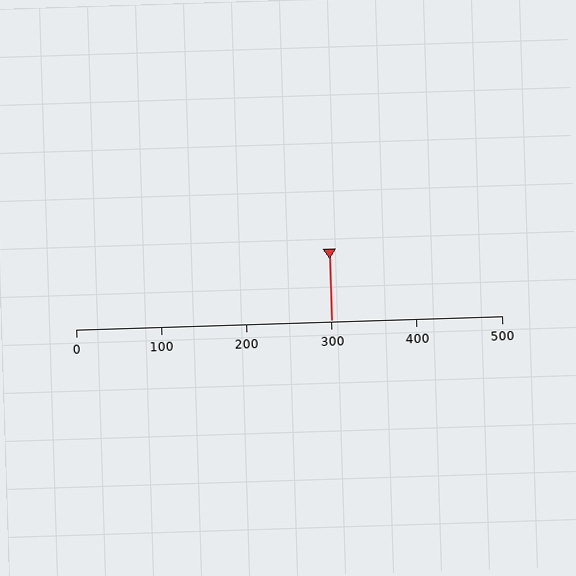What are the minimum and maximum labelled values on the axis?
The axis runs from 0 to 500.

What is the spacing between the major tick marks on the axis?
The major ticks are spaced 100 apart.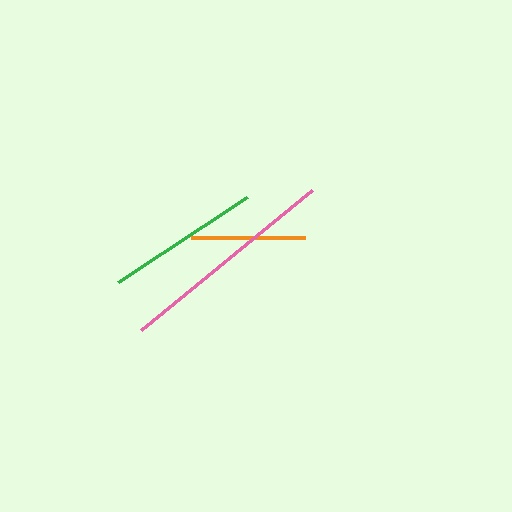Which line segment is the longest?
The pink line is the longest at approximately 220 pixels.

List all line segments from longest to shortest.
From longest to shortest: pink, green, orange.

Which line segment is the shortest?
The orange line is the shortest at approximately 114 pixels.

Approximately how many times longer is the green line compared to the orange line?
The green line is approximately 1.4 times the length of the orange line.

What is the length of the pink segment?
The pink segment is approximately 220 pixels long.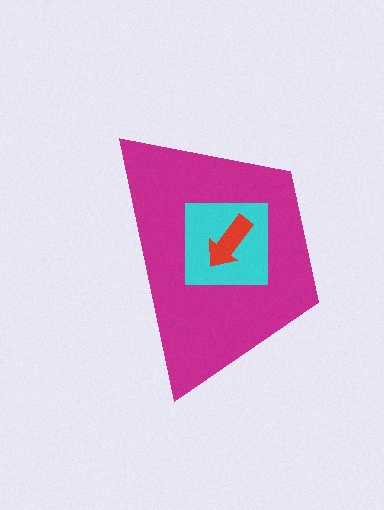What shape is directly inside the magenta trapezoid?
The cyan square.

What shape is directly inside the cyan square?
The red arrow.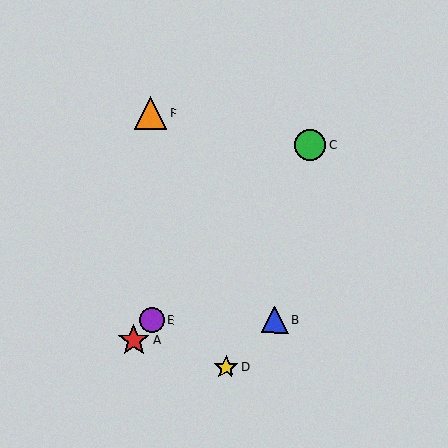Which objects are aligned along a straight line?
Objects A, C, E are aligned along a straight line.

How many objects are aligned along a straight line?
3 objects (A, C, E) are aligned along a straight line.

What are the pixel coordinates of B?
Object B is at (275, 320).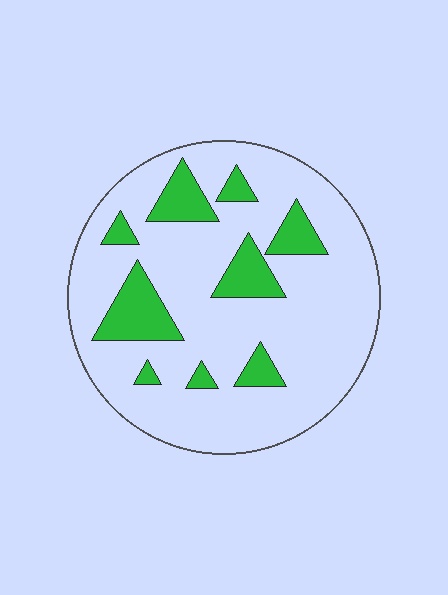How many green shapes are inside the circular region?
9.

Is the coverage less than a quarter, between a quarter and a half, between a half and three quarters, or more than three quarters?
Less than a quarter.